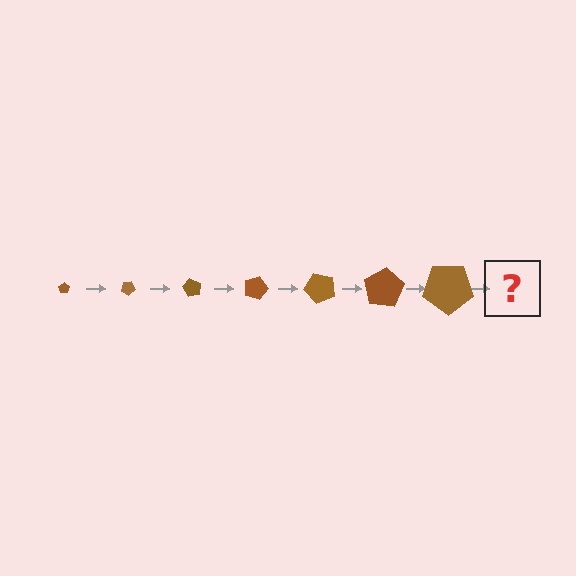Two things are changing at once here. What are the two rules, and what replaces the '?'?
The two rules are that the pentagon grows larger each step and it rotates 30 degrees each step. The '?' should be a pentagon, larger than the previous one and rotated 210 degrees from the start.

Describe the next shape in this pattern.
It should be a pentagon, larger than the previous one and rotated 210 degrees from the start.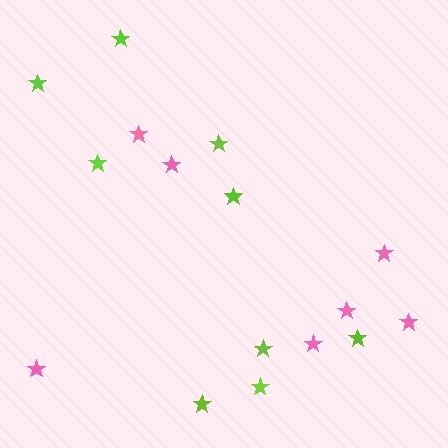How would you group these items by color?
There are 2 groups: one group of pink stars (7) and one group of lime stars (9).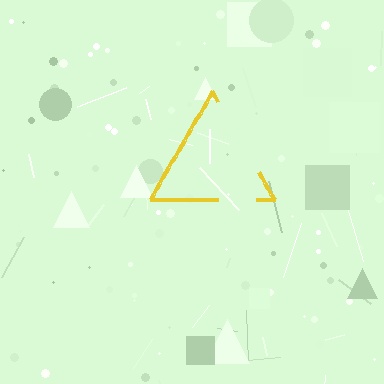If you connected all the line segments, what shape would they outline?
They would outline a triangle.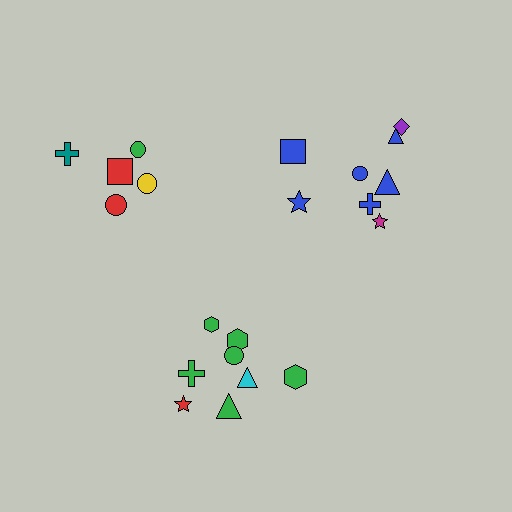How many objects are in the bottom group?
There are 8 objects.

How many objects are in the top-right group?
There are 8 objects.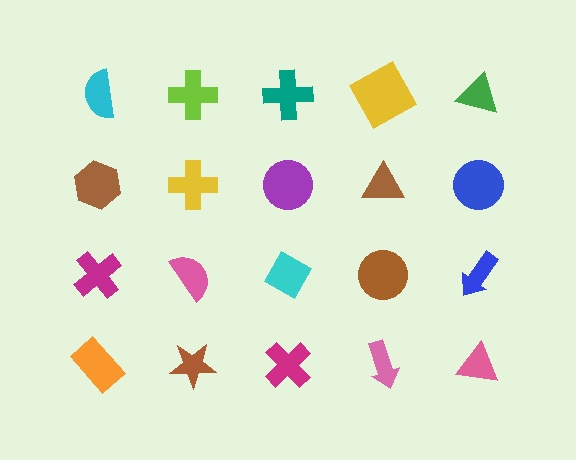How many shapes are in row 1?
5 shapes.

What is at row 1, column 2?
A lime cross.